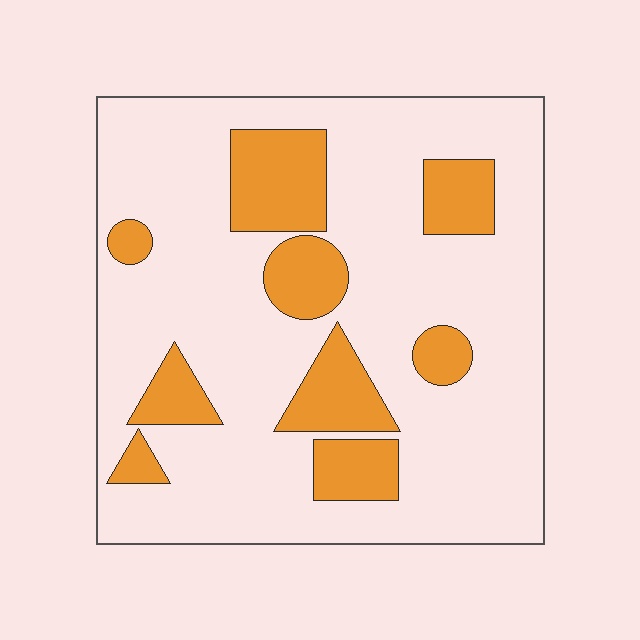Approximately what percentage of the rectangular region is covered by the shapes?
Approximately 20%.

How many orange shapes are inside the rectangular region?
9.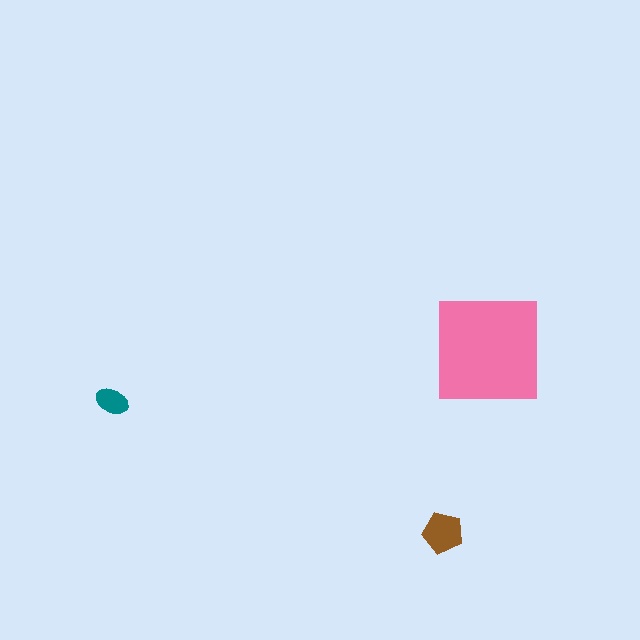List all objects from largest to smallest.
The pink square, the brown pentagon, the teal ellipse.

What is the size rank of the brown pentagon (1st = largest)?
2nd.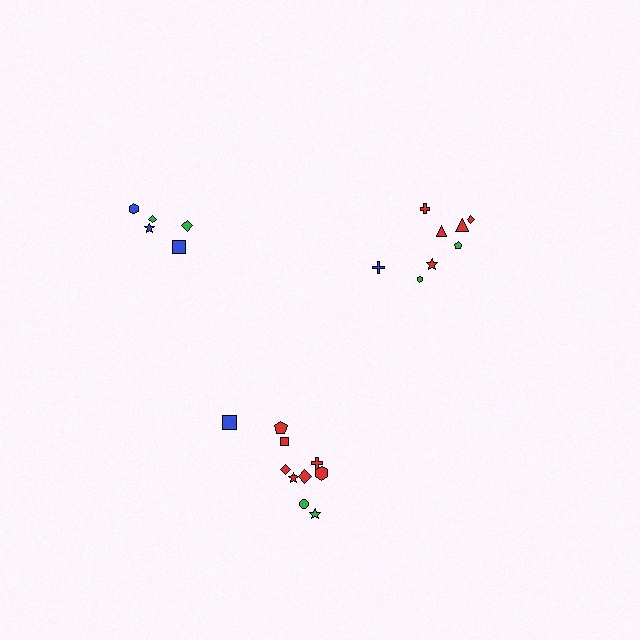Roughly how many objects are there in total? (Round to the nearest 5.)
Roughly 25 objects in total.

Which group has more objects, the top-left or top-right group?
The top-right group.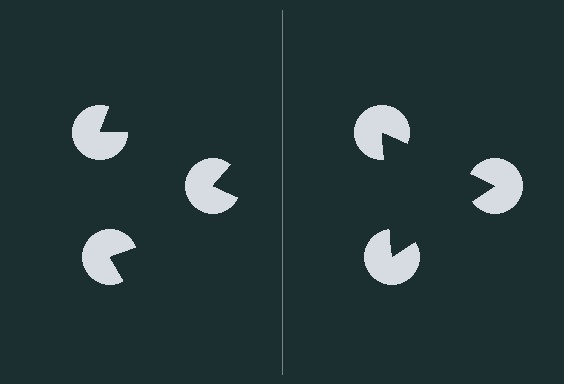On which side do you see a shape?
An illusory triangle appears on the right side. On the left side the wedge cuts are rotated, so no coherent shape forms.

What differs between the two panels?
The pac-man discs are positioned identically on both sides; only the wedge orientations differ. On the right they align to a triangle; on the left they are misaligned.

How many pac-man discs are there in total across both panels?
6 — 3 on each side.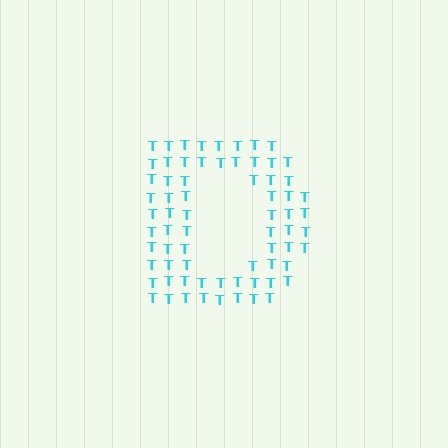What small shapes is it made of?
It is made of small letter T's.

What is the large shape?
The large shape is the letter D.